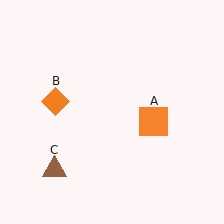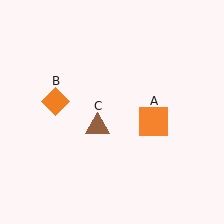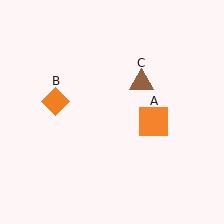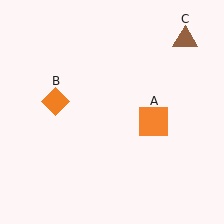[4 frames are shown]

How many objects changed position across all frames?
1 object changed position: brown triangle (object C).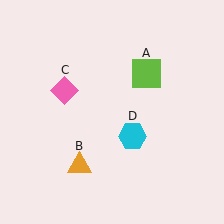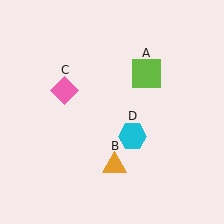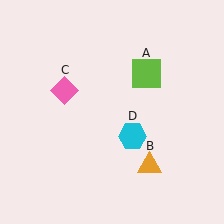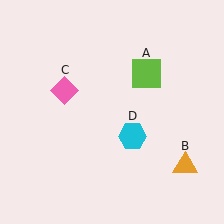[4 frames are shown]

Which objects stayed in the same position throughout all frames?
Lime square (object A) and pink diamond (object C) and cyan hexagon (object D) remained stationary.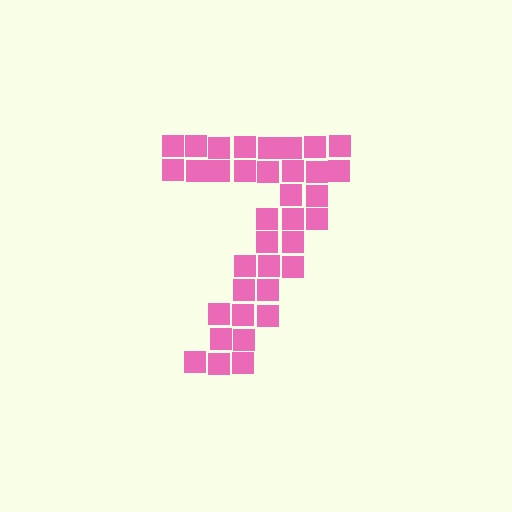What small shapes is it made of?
It is made of small squares.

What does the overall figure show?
The overall figure shows the digit 7.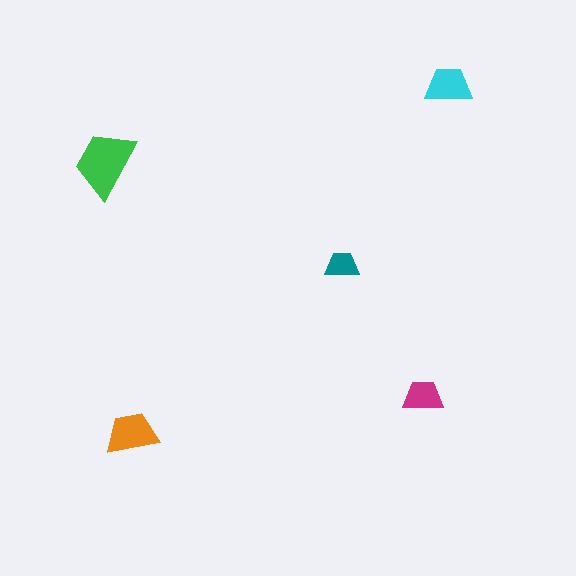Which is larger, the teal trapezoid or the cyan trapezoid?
The cyan one.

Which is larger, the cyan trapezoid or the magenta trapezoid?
The cyan one.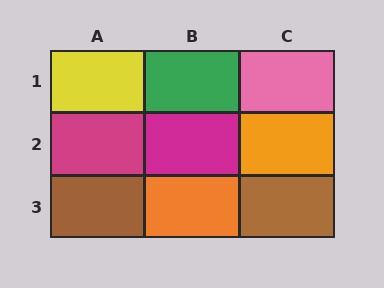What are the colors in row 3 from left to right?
Brown, orange, brown.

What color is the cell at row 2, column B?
Magenta.